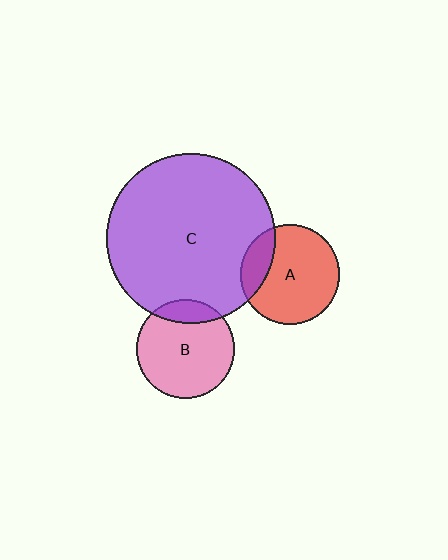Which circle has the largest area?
Circle C (purple).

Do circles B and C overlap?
Yes.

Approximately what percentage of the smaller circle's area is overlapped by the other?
Approximately 15%.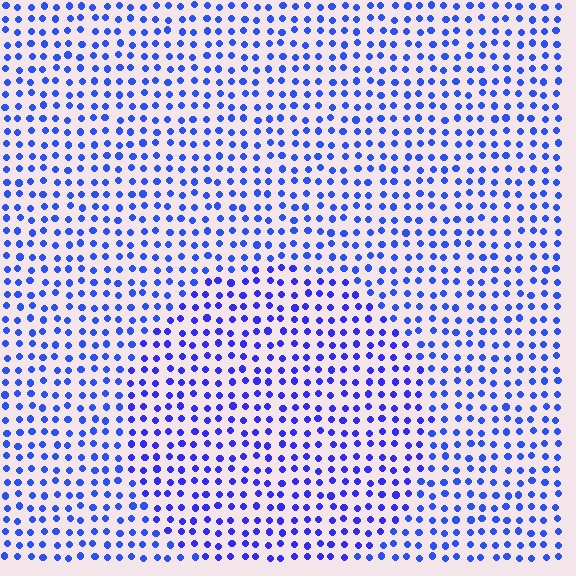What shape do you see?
I see a circle.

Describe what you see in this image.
The image is filled with small blue elements in a uniform arrangement. A circle-shaped region is visible where the elements are tinted to a slightly different hue, forming a subtle color boundary.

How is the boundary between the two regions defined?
The boundary is defined purely by a slight shift in hue (about 15 degrees). Spacing, size, and orientation are identical on both sides.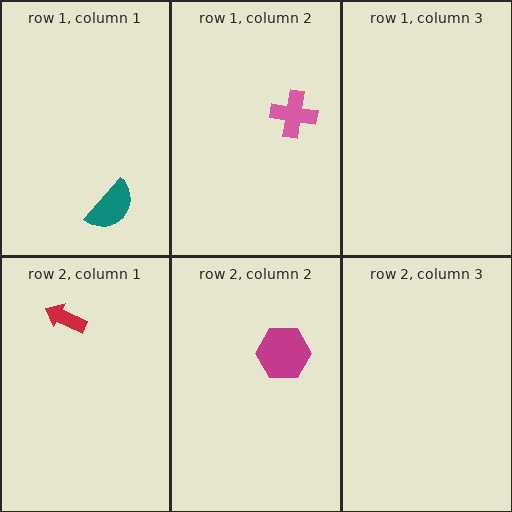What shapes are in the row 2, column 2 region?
The magenta hexagon.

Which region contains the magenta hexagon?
The row 2, column 2 region.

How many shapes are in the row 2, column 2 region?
1.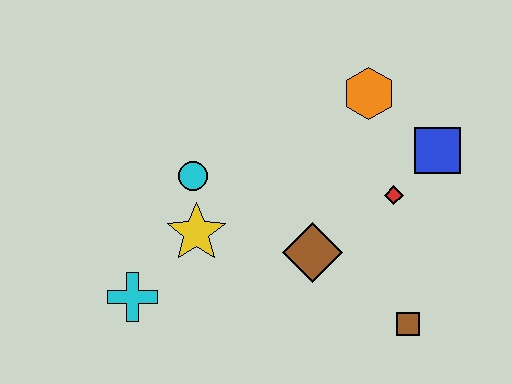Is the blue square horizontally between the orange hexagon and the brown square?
No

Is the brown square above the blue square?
No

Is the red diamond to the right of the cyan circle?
Yes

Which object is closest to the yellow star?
The cyan circle is closest to the yellow star.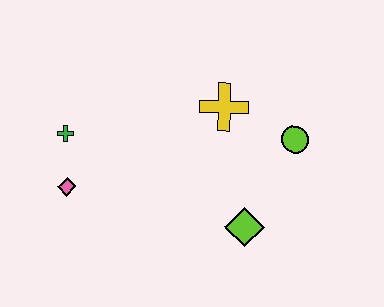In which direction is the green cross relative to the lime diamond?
The green cross is to the left of the lime diamond.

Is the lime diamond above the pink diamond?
No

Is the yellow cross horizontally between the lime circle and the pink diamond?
Yes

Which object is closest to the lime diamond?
The lime circle is closest to the lime diamond.